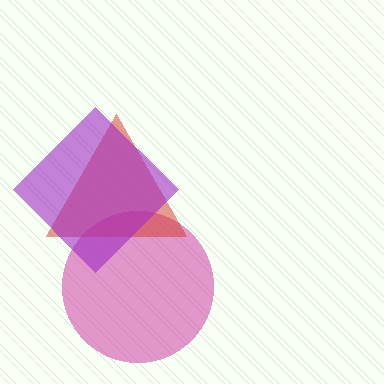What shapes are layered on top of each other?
The layered shapes are: a magenta circle, a red triangle, a purple diamond.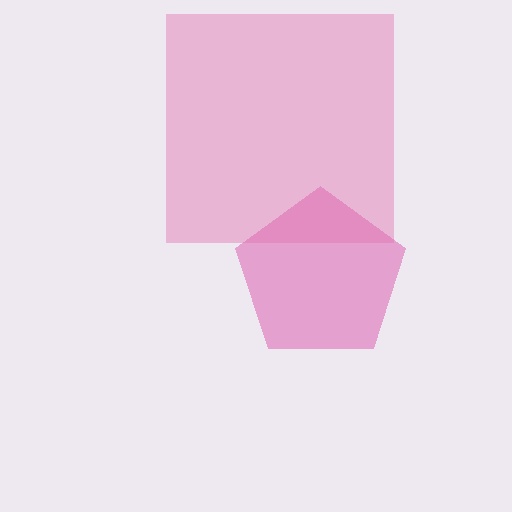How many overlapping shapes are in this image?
There are 2 overlapping shapes in the image.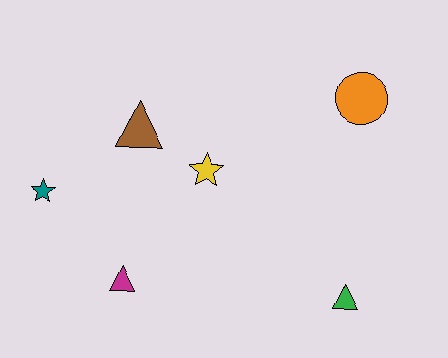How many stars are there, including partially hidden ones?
There are 2 stars.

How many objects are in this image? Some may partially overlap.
There are 6 objects.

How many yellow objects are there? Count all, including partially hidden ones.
There is 1 yellow object.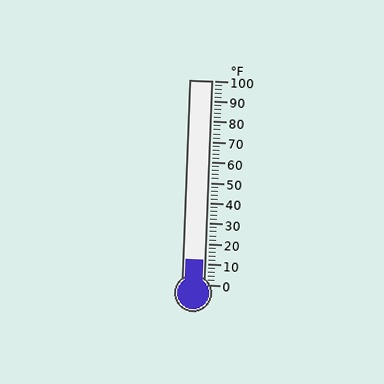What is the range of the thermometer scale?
The thermometer scale ranges from 0°F to 100°F.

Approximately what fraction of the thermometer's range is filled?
The thermometer is filled to approximately 10% of its range.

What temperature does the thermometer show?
The thermometer shows approximately 12°F.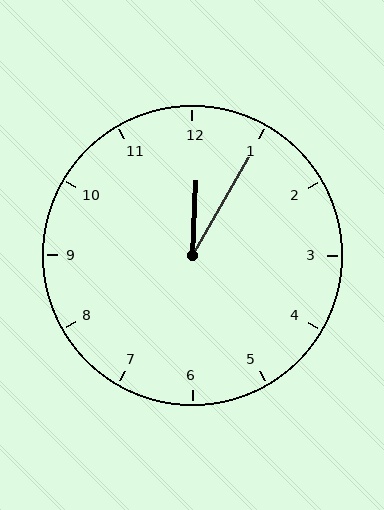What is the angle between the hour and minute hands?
Approximately 28 degrees.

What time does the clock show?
12:05.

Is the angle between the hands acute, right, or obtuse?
It is acute.